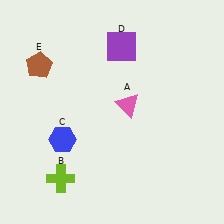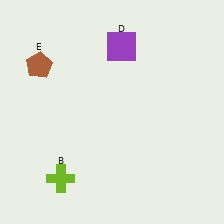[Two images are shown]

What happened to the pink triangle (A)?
The pink triangle (A) was removed in Image 2. It was in the top-right area of Image 1.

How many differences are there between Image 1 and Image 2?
There are 2 differences between the two images.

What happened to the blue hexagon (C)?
The blue hexagon (C) was removed in Image 2. It was in the bottom-left area of Image 1.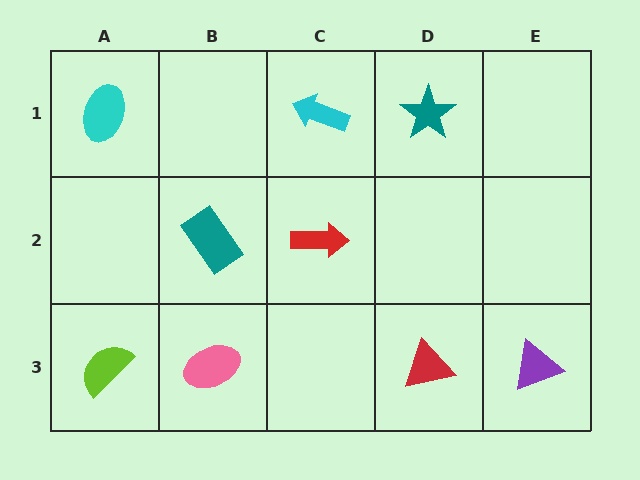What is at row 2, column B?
A teal rectangle.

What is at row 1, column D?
A teal star.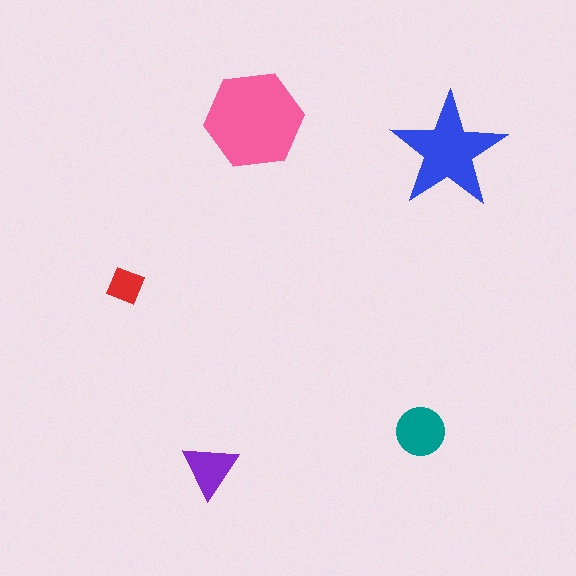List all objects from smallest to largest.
The red diamond, the purple triangle, the teal circle, the blue star, the pink hexagon.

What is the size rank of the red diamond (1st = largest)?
5th.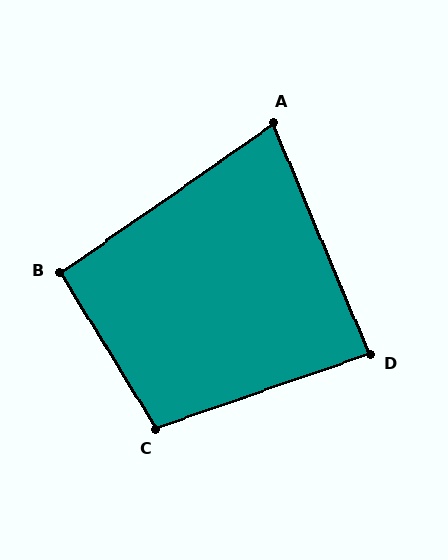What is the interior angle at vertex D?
Approximately 86 degrees (approximately right).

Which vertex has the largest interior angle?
C, at approximately 102 degrees.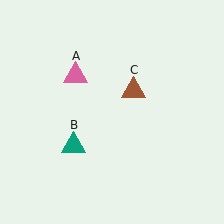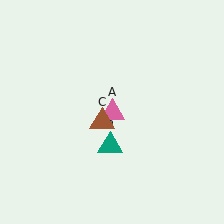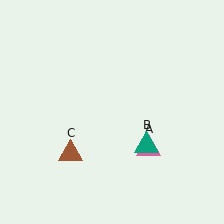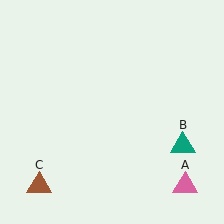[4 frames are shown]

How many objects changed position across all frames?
3 objects changed position: pink triangle (object A), teal triangle (object B), brown triangle (object C).